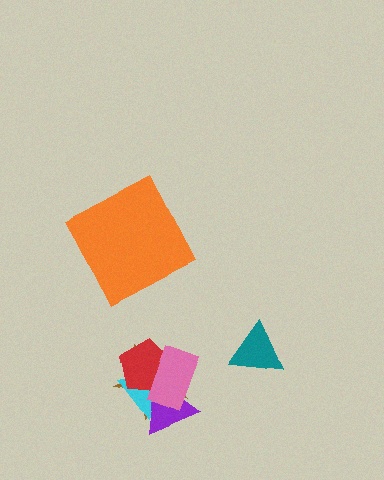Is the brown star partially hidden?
Yes, it is partially covered by another shape.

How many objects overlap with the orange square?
0 objects overlap with the orange square.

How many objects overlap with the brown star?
4 objects overlap with the brown star.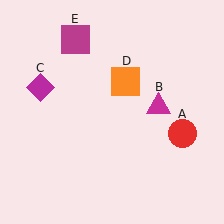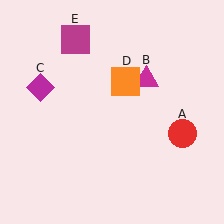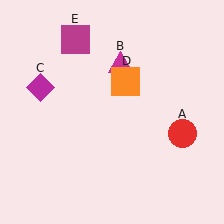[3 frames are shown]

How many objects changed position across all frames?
1 object changed position: magenta triangle (object B).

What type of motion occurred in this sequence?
The magenta triangle (object B) rotated counterclockwise around the center of the scene.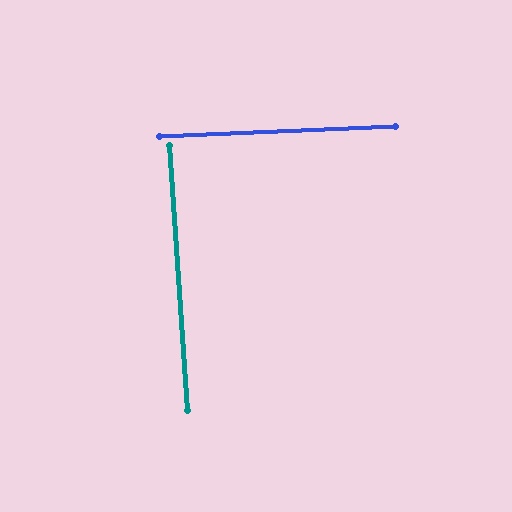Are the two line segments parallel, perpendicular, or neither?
Perpendicular — they meet at approximately 88°.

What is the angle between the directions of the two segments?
Approximately 88 degrees.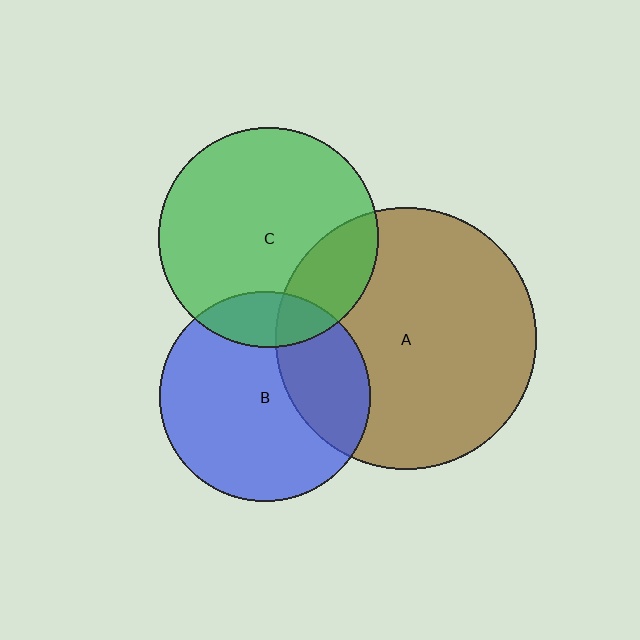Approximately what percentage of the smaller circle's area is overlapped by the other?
Approximately 20%.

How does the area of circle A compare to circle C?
Approximately 1.4 times.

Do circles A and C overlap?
Yes.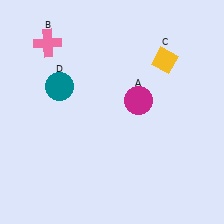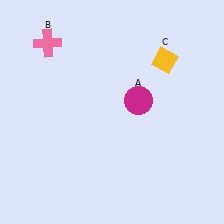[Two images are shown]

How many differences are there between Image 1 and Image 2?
There is 1 difference between the two images.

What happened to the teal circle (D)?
The teal circle (D) was removed in Image 2. It was in the top-left area of Image 1.